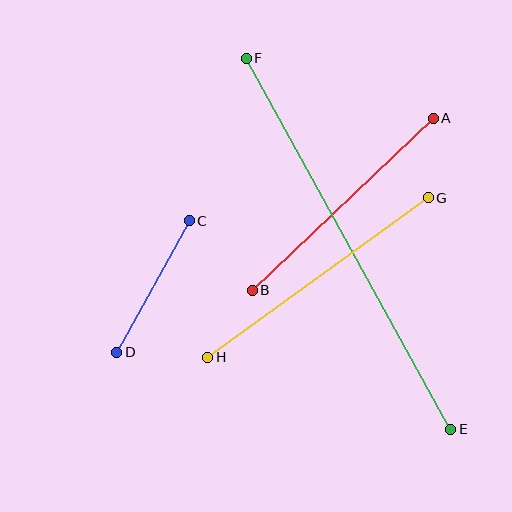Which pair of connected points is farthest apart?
Points E and F are farthest apart.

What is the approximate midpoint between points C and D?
The midpoint is at approximately (153, 286) pixels.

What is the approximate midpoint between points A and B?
The midpoint is at approximately (343, 204) pixels.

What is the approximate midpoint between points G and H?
The midpoint is at approximately (318, 278) pixels.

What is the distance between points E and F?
The distance is approximately 424 pixels.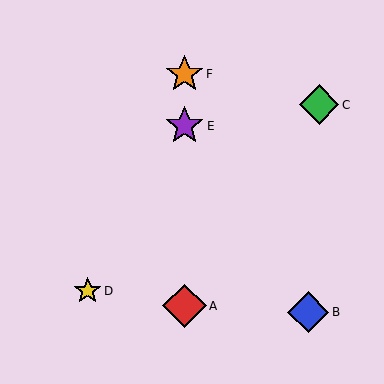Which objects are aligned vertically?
Objects A, E, F are aligned vertically.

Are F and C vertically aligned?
No, F is at x≈184 and C is at x≈319.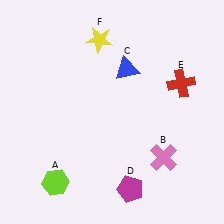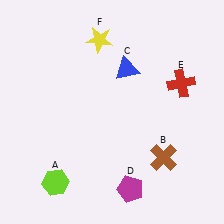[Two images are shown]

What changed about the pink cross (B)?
In Image 1, B is pink. In Image 2, it changed to brown.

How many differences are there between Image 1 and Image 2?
There is 1 difference between the two images.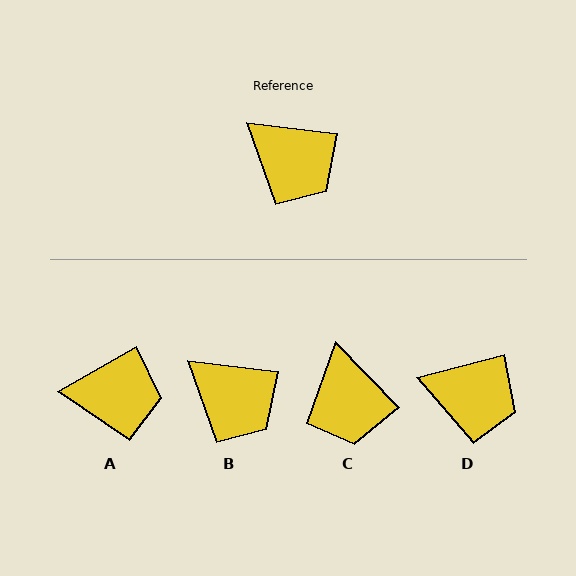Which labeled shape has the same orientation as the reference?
B.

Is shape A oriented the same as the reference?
No, it is off by about 37 degrees.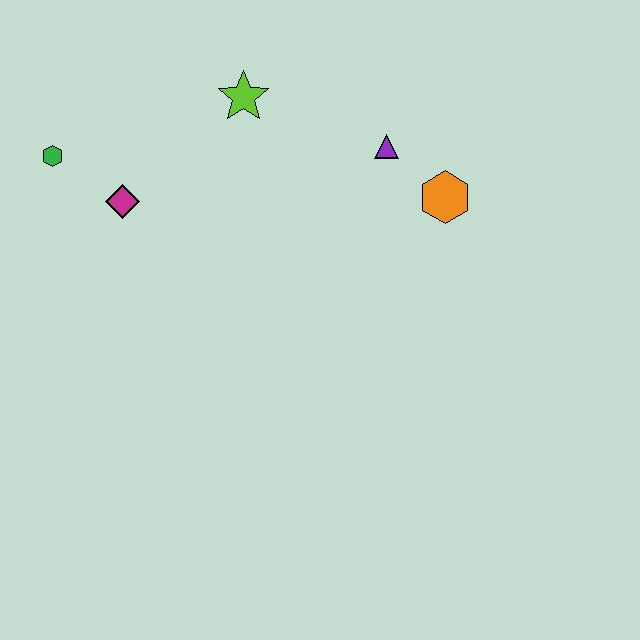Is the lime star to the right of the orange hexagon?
No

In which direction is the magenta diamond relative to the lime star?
The magenta diamond is to the left of the lime star.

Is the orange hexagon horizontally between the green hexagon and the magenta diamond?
No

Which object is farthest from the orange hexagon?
The green hexagon is farthest from the orange hexagon.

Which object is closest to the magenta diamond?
The green hexagon is closest to the magenta diamond.